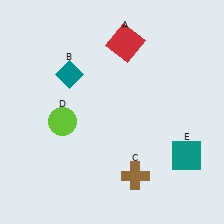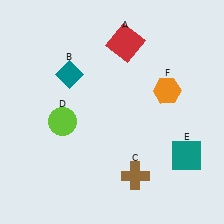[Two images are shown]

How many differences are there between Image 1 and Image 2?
There is 1 difference between the two images.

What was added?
An orange hexagon (F) was added in Image 2.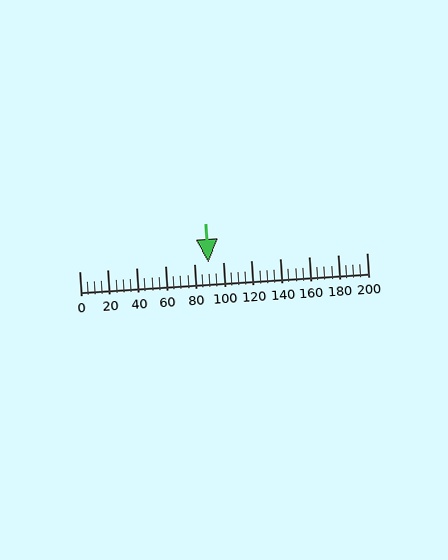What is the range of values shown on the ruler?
The ruler shows values from 0 to 200.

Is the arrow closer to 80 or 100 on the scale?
The arrow is closer to 100.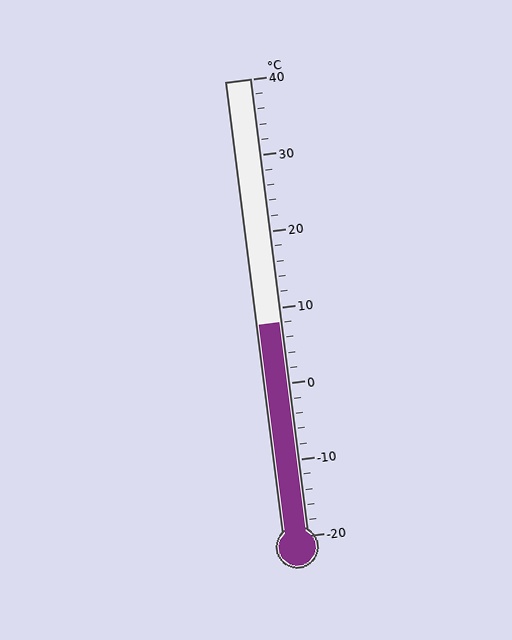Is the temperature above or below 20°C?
The temperature is below 20°C.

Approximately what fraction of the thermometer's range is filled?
The thermometer is filled to approximately 45% of its range.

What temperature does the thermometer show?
The thermometer shows approximately 8°C.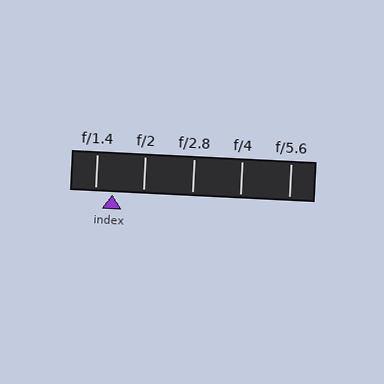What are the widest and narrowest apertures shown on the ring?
The widest aperture shown is f/1.4 and the narrowest is f/5.6.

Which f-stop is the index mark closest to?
The index mark is closest to f/1.4.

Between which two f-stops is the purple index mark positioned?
The index mark is between f/1.4 and f/2.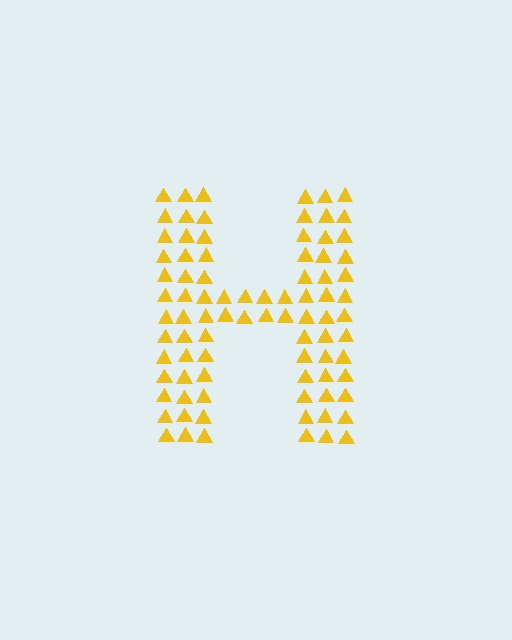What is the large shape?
The large shape is the letter H.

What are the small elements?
The small elements are triangles.